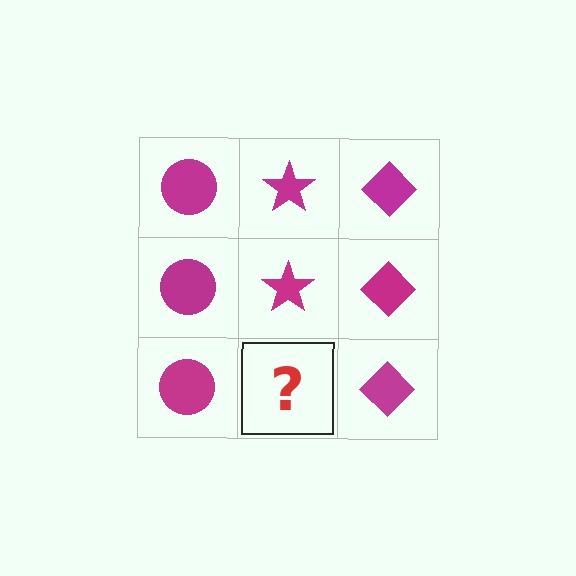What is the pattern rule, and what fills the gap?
The rule is that each column has a consistent shape. The gap should be filled with a magenta star.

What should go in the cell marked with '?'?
The missing cell should contain a magenta star.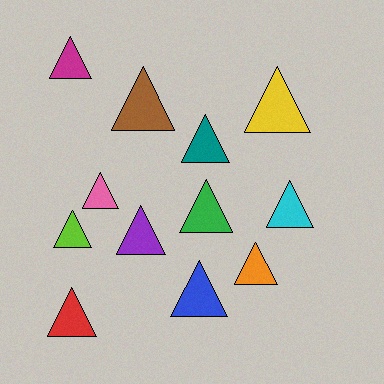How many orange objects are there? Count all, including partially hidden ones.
There is 1 orange object.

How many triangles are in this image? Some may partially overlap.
There are 12 triangles.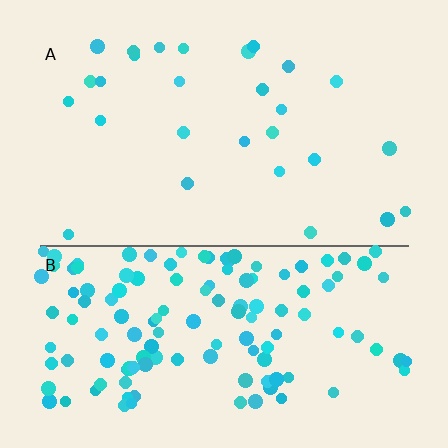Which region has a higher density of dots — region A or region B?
B (the bottom).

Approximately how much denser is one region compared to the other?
Approximately 4.8× — region B over region A.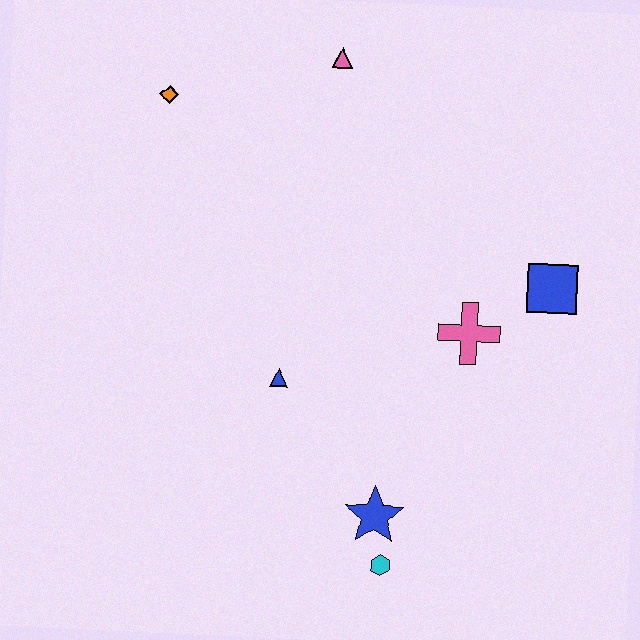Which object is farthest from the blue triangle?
The pink triangle is farthest from the blue triangle.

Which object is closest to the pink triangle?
The orange diamond is closest to the pink triangle.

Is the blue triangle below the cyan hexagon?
No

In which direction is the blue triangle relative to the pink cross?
The blue triangle is to the left of the pink cross.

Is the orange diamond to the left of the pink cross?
Yes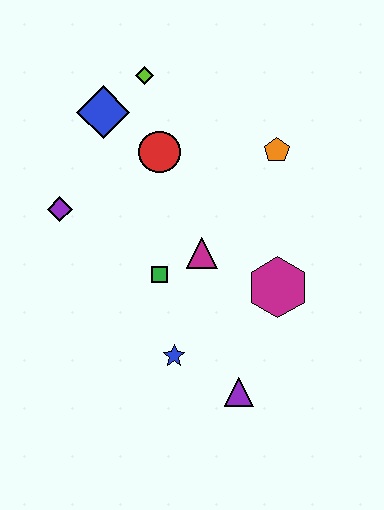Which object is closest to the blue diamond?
The lime diamond is closest to the blue diamond.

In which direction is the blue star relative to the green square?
The blue star is below the green square.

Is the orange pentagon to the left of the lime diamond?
No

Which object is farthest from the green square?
The lime diamond is farthest from the green square.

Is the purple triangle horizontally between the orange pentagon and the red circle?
Yes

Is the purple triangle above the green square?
No